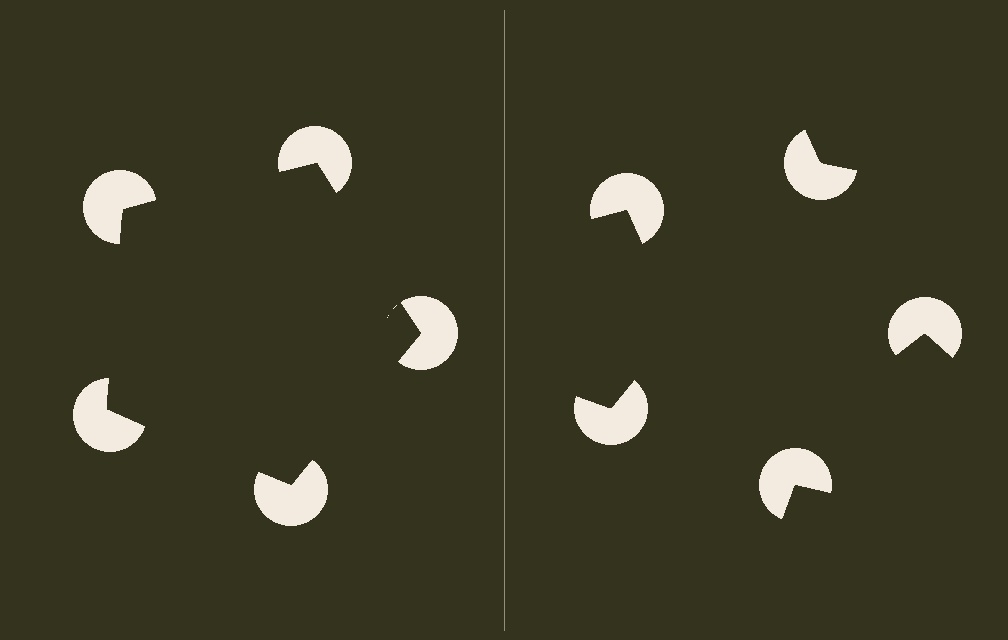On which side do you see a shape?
An illusory pentagon appears on the left side. On the right side the wedge cuts are rotated, so no coherent shape forms.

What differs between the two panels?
The pac-man discs are positioned identically on both sides; only the wedge orientations differ. On the left they align to a pentagon; on the right they are misaligned.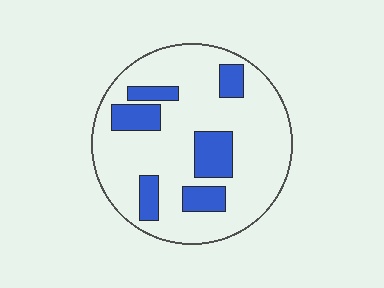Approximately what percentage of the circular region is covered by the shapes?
Approximately 20%.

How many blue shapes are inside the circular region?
6.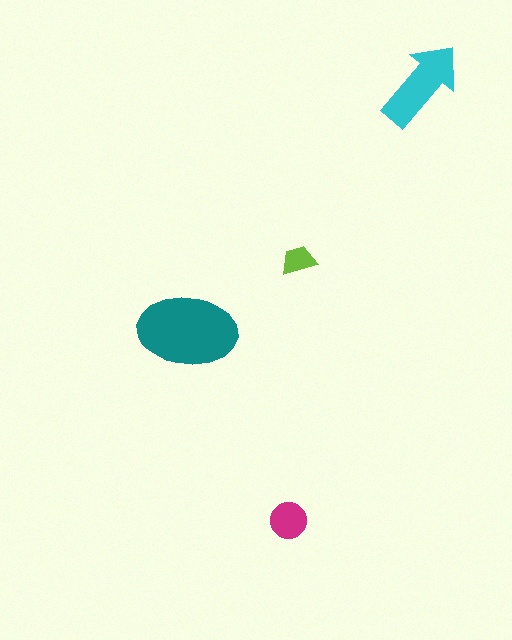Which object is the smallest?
The lime trapezoid.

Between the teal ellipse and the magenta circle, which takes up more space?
The teal ellipse.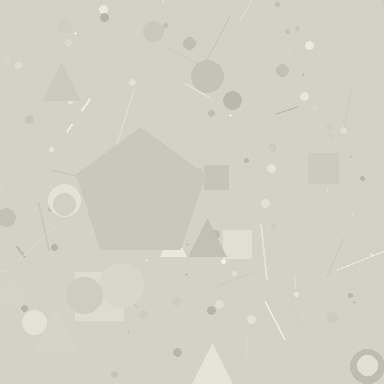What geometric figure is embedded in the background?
A pentagon is embedded in the background.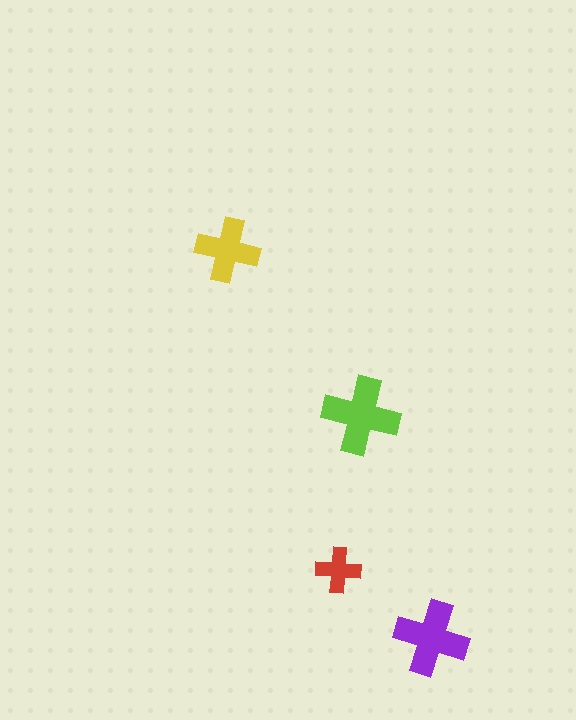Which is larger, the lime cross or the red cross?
The lime one.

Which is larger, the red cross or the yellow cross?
The yellow one.